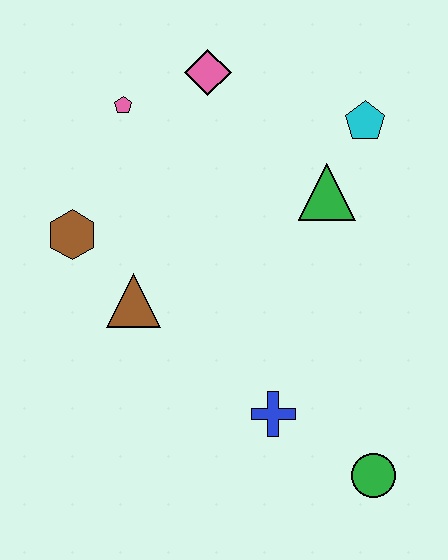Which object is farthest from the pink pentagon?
The green circle is farthest from the pink pentagon.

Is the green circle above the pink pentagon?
No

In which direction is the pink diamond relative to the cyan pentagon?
The pink diamond is to the left of the cyan pentagon.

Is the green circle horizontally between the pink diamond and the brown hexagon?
No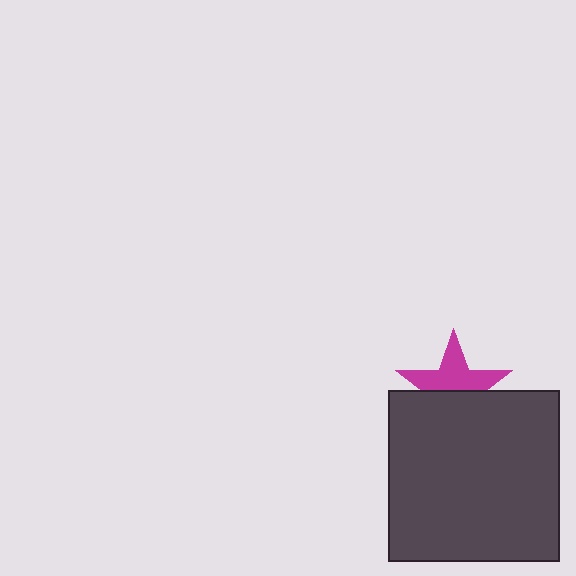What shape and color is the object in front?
The object in front is a dark gray square.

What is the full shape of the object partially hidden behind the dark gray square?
The partially hidden object is a magenta star.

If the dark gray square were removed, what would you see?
You would see the complete magenta star.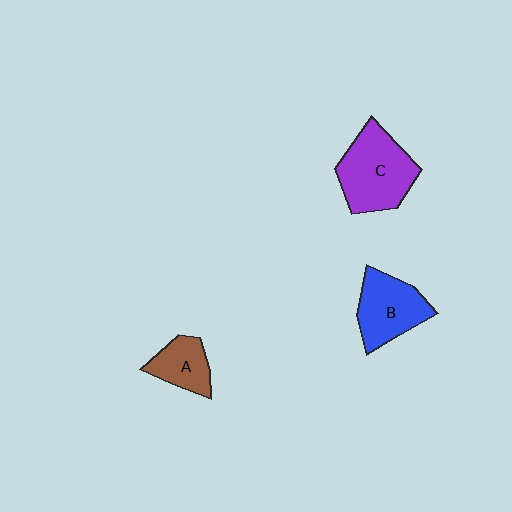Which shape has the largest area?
Shape C (purple).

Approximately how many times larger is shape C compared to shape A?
Approximately 1.9 times.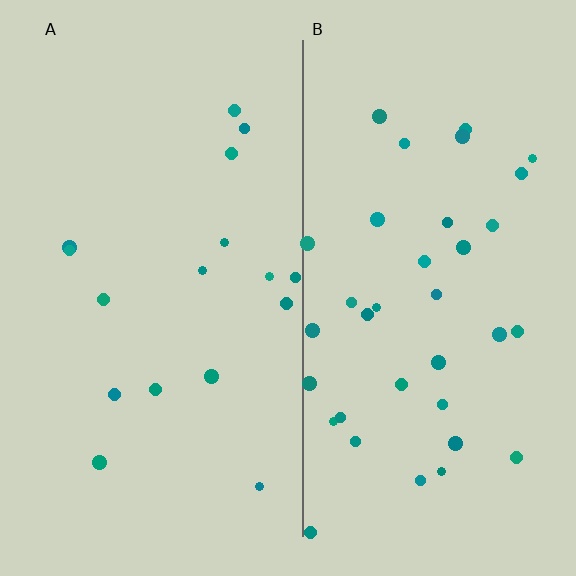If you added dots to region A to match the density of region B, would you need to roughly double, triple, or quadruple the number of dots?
Approximately double.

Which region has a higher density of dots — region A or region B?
B (the right).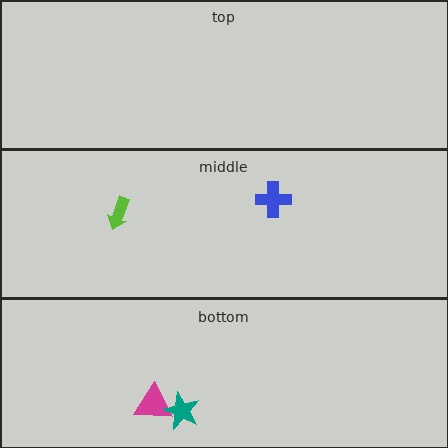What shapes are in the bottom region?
The magenta triangle, the teal star.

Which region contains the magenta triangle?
The bottom region.